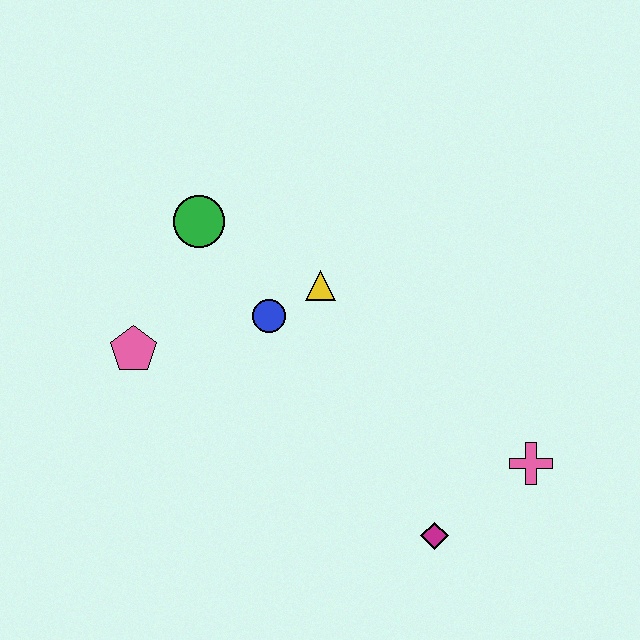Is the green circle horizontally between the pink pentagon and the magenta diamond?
Yes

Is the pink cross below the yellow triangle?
Yes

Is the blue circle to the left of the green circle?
No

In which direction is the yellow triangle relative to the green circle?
The yellow triangle is to the right of the green circle.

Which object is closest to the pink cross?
The magenta diamond is closest to the pink cross.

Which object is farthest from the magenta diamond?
The green circle is farthest from the magenta diamond.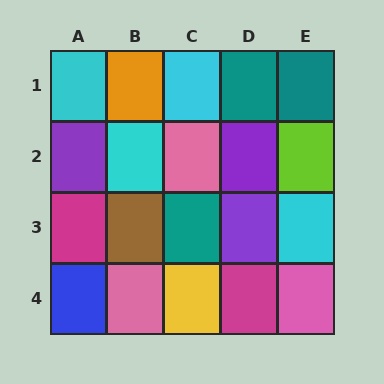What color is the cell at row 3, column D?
Purple.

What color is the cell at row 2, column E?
Lime.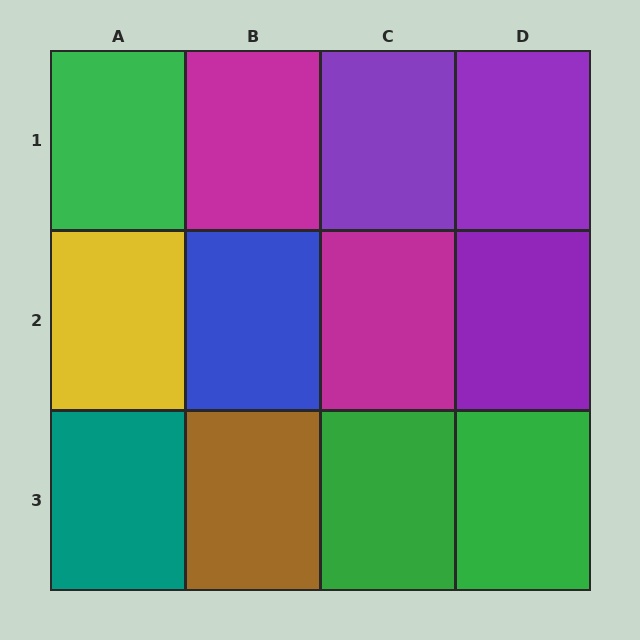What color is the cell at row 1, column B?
Magenta.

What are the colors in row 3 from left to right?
Teal, brown, green, green.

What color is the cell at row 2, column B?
Blue.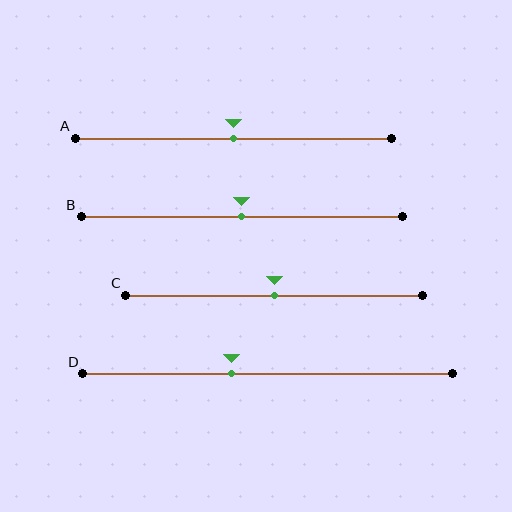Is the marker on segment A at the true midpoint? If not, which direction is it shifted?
Yes, the marker on segment A is at the true midpoint.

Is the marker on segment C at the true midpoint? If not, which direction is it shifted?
Yes, the marker on segment C is at the true midpoint.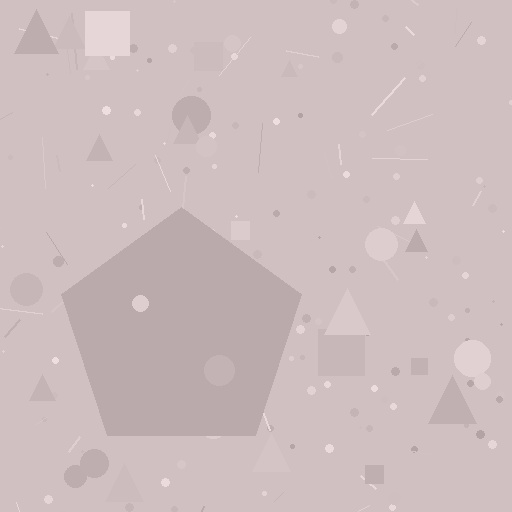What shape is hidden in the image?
A pentagon is hidden in the image.